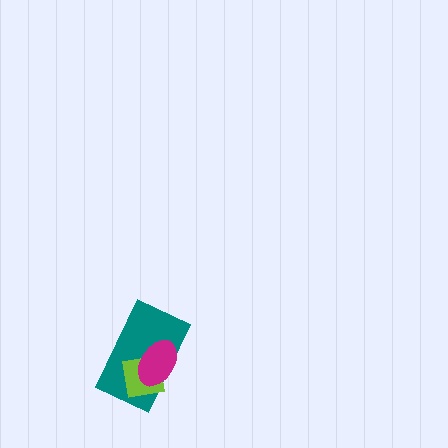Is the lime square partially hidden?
Yes, it is partially covered by another shape.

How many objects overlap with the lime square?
2 objects overlap with the lime square.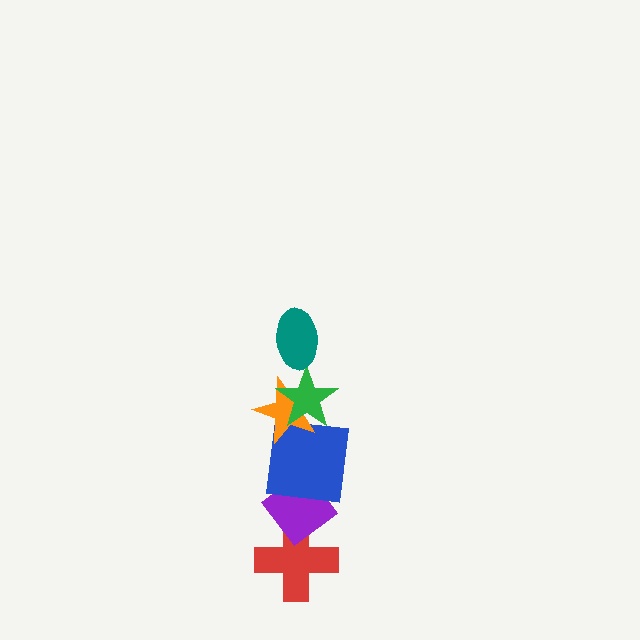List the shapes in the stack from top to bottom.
From top to bottom: the teal ellipse, the green star, the orange star, the blue square, the purple diamond, the red cross.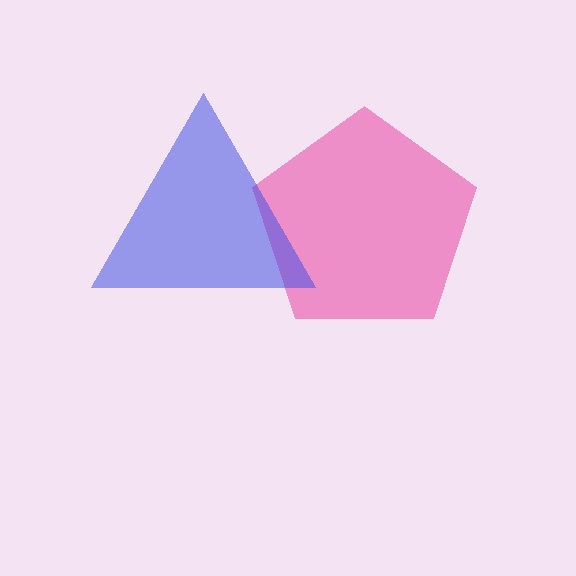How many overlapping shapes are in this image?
There are 2 overlapping shapes in the image.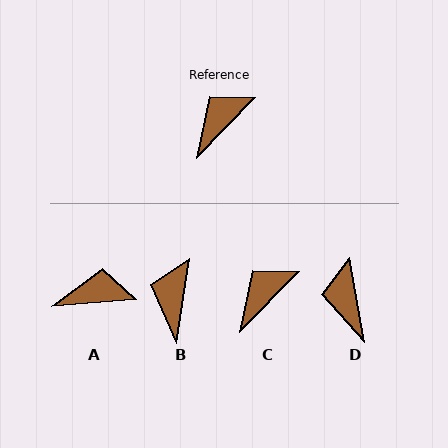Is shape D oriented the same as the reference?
No, it is off by about 54 degrees.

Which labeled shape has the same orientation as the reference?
C.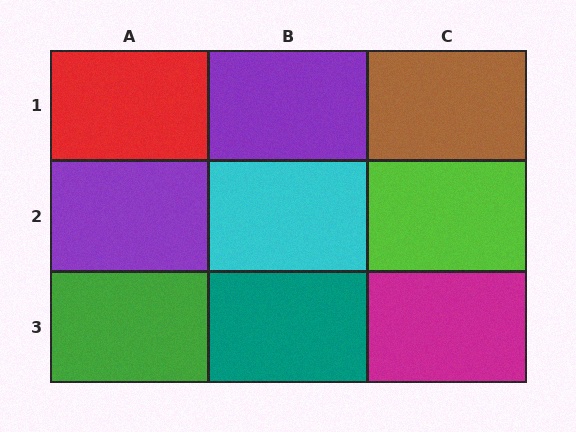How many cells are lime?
1 cell is lime.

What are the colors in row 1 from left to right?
Red, purple, brown.